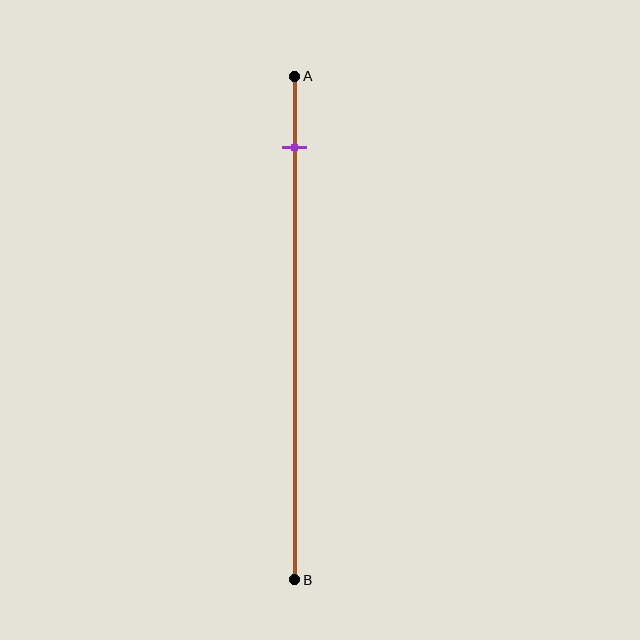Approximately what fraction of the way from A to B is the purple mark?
The purple mark is approximately 15% of the way from A to B.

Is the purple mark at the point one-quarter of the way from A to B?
No, the mark is at about 15% from A, not at the 25% one-quarter point.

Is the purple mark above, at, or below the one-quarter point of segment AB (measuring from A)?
The purple mark is above the one-quarter point of segment AB.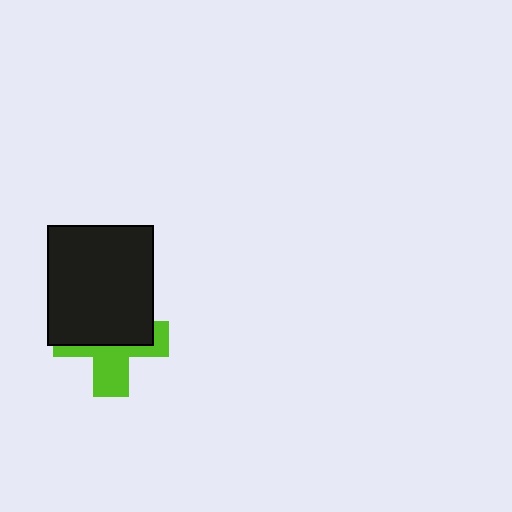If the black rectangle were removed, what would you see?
You would see the complete lime cross.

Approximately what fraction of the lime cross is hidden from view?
Roughly 54% of the lime cross is hidden behind the black rectangle.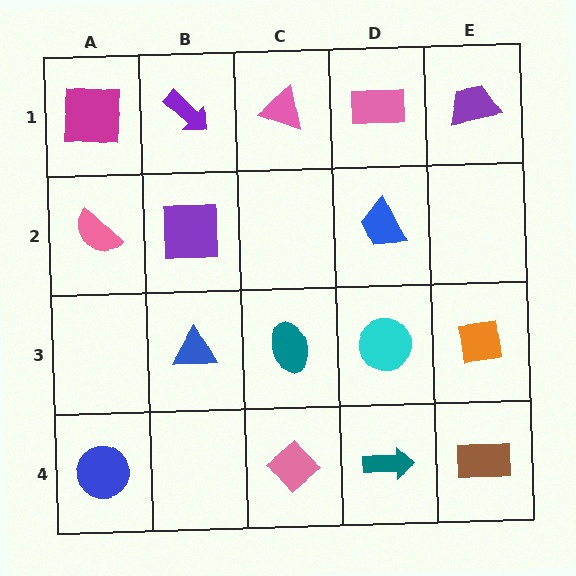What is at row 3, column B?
A blue triangle.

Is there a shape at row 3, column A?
No, that cell is empty.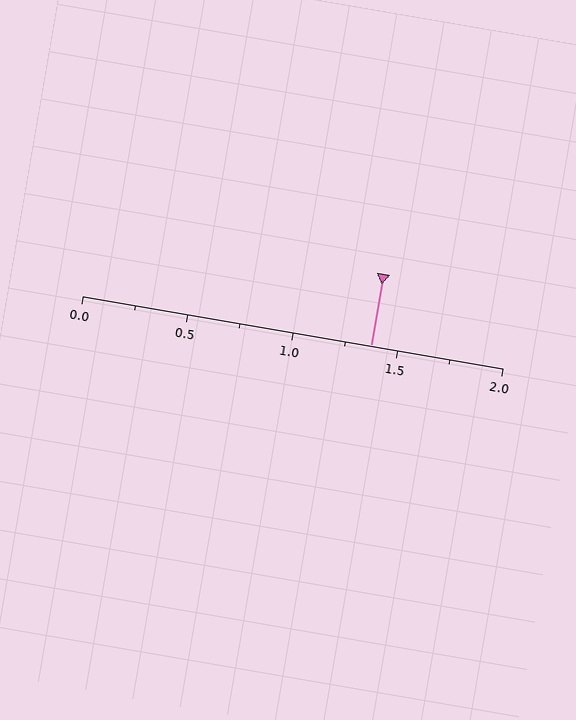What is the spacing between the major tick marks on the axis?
The major ticks are spaced 0.5 apart.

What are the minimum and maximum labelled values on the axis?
The axis runs from 0.0 to 2.0.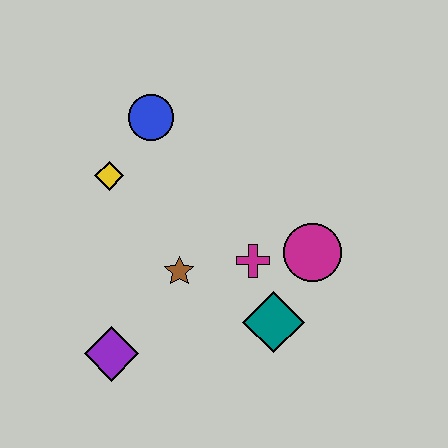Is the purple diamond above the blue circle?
No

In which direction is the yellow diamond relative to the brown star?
The yellow diamond is above the brown star.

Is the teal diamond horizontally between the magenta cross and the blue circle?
No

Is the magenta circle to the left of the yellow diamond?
No